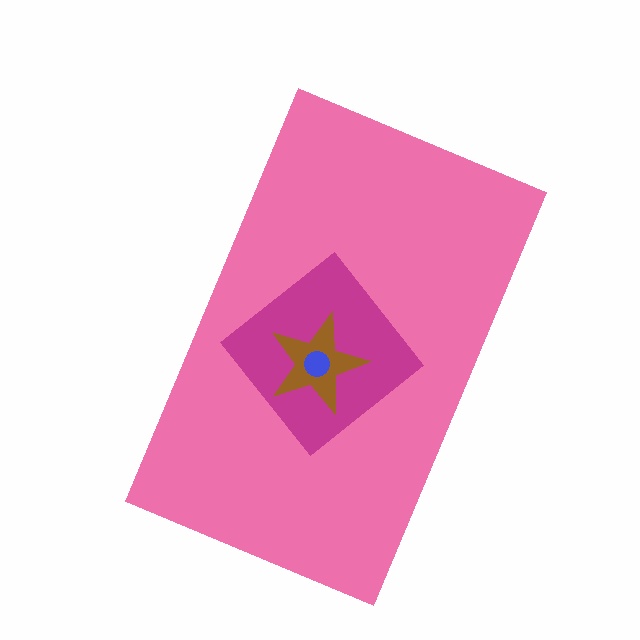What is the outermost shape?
The pink rectangle.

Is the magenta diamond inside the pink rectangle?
Yes.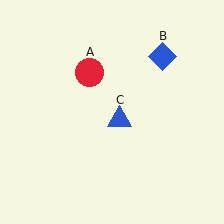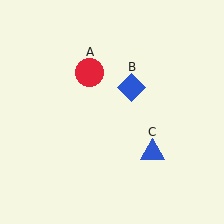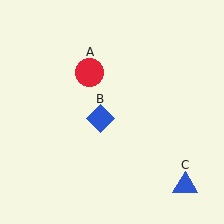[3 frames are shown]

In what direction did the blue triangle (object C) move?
The blue triangle (object C) moved down and to the right.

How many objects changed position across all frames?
2 objects changed position: blue diamond (object B), blue triangle (object C).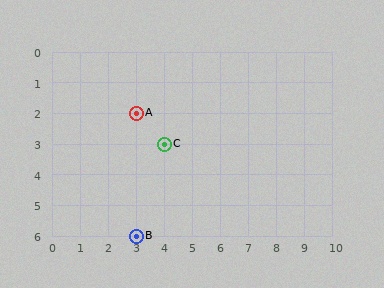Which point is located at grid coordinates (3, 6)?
Point B is at (3, 6).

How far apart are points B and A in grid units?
Points B and A are 4 rows apart.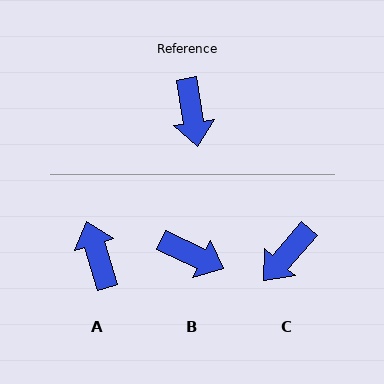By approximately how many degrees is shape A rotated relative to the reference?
Approximately 171 degrees clockwise.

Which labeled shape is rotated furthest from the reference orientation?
A, about 171 degrees away.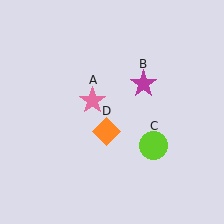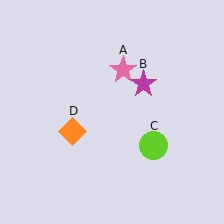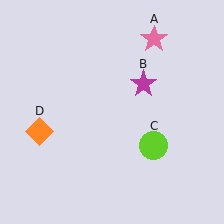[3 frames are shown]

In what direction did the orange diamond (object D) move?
The orange diamond (object D) moved left.